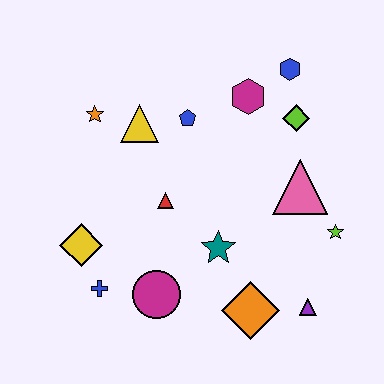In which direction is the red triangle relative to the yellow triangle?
The red triangle is below the yellow triangle.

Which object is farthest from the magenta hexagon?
The blue cross is farthest from the magenta hexagon.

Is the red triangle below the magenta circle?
No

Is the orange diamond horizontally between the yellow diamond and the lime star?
Yes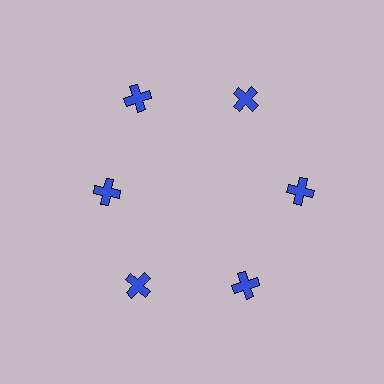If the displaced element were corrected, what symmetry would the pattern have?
It would have 6-fold rotational symmetry — the pattern would map onto itself every 60 degrees.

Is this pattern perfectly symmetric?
No. The 6 blue crosses are arranged in a ring, but one element near the 9 o'clock position is pulled inward toward the center, breaking the 6-fold rotational symmetry.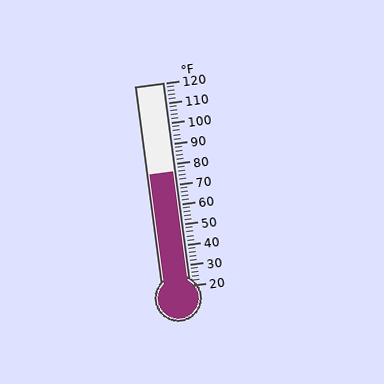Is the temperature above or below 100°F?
The temperature is below 100°F.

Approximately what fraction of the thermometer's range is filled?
The thermometer is filled to approximately 55% of its range.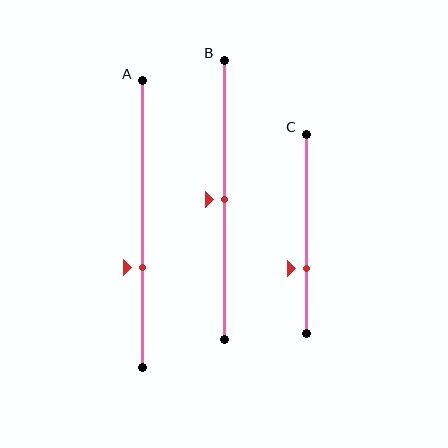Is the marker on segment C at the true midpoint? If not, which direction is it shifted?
No, the marker on segment C is shifted downward by about 17% of the segment length.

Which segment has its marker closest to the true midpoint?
Segment B has its marker closest to the true midpoint.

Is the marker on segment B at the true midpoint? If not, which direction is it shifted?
Yes, the marker on segment B is at the true midpoint.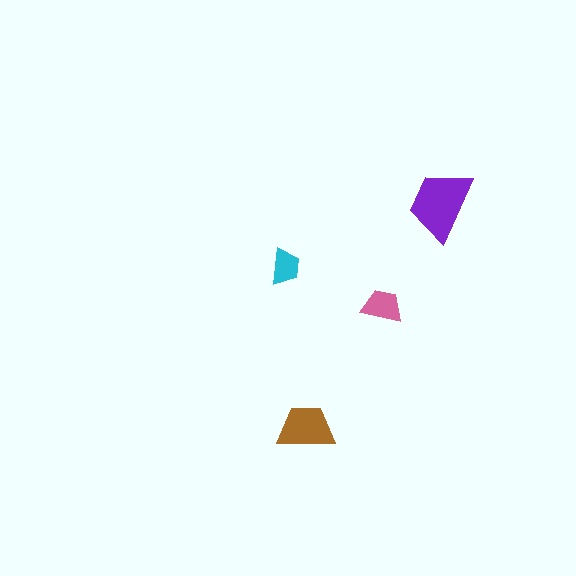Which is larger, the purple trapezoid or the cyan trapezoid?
The purple one.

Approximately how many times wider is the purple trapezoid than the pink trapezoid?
About 2 times wider.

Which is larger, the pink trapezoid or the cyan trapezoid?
The pink one.